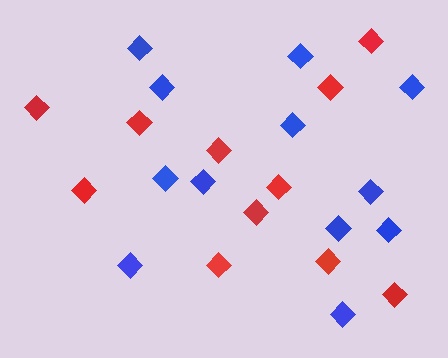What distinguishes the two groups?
There are 2 groups: one group of blue diamonds (12) and one group of red diamonds (11).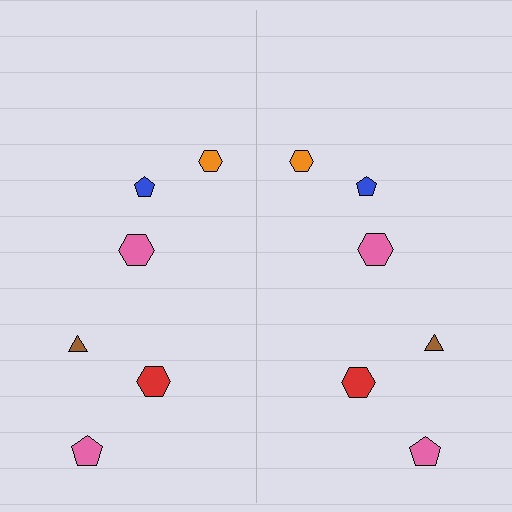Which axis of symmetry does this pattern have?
The pattern has a vertical axis of symmetry running through the center of the image.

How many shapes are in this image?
There are 12 shapes in this image.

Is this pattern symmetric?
Yes, this pattern has bilateral (reflection) symmetry.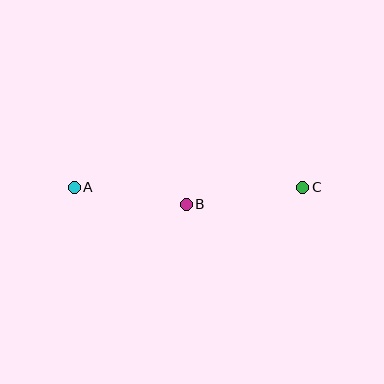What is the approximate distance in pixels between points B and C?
The distance between B and C is approximately 118 pixels.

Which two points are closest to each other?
Points A and B are closest to each other.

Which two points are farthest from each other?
Points A and C are farthest from each other.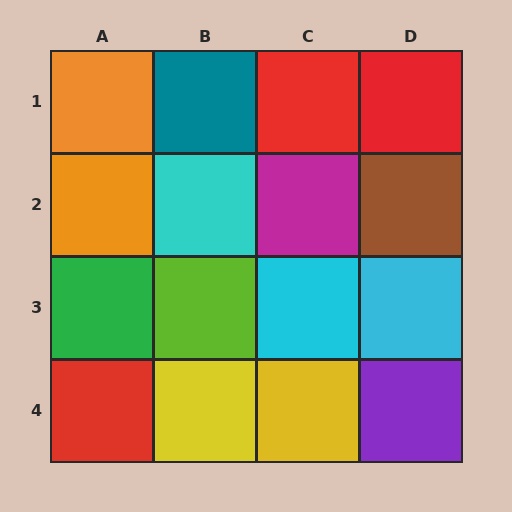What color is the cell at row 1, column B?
Teal.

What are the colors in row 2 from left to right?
Orange, cyan, magenta, brown.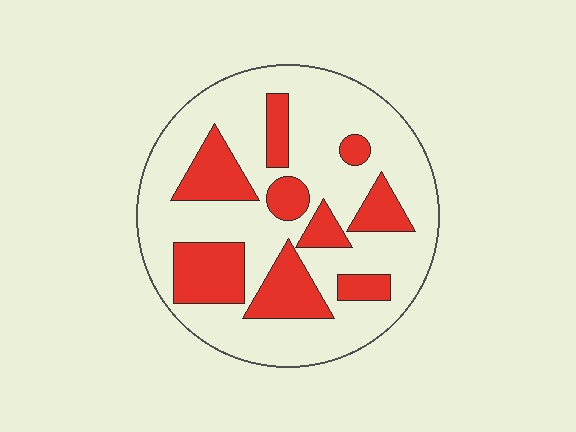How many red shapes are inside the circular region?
9.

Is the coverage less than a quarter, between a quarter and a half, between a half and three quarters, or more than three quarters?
Between a quarter and a half.